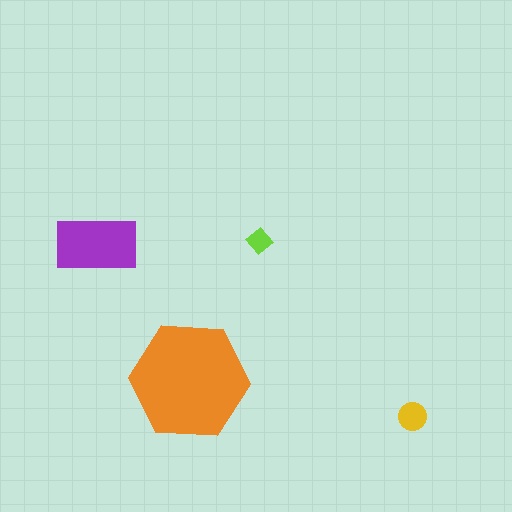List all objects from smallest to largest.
The lime diamond, the yellow circle, the purple rectangle, the orange hexagon.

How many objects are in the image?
There are 4 objects in the image.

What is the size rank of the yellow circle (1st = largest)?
3rd.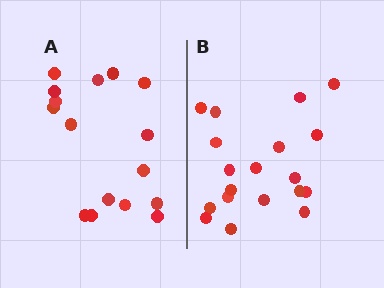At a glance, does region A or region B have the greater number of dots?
Region B (the right region) has more dots.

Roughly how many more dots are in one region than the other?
Region B has just a few more — roughly 2 or 3 more dots than region A.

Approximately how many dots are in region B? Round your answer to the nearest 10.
About 20 dots. (The exact count is 19, which rounds to 20.)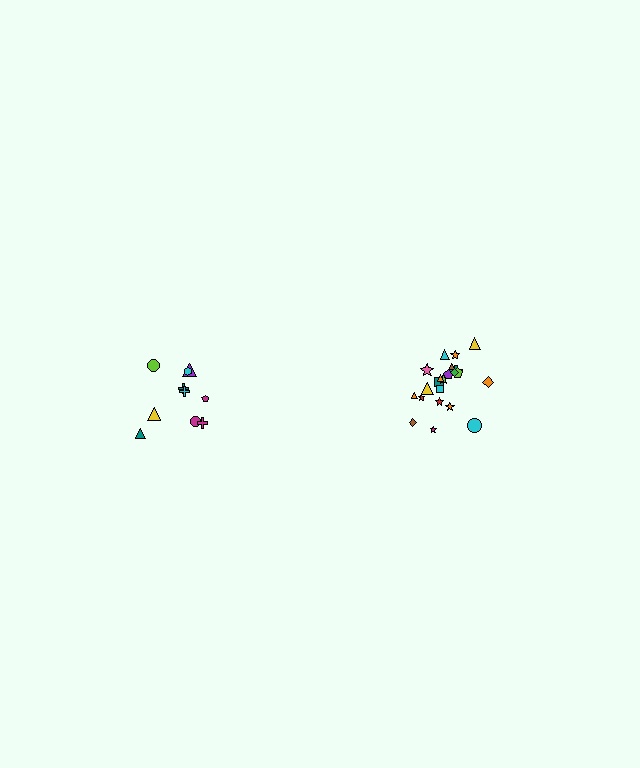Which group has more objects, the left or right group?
The right group.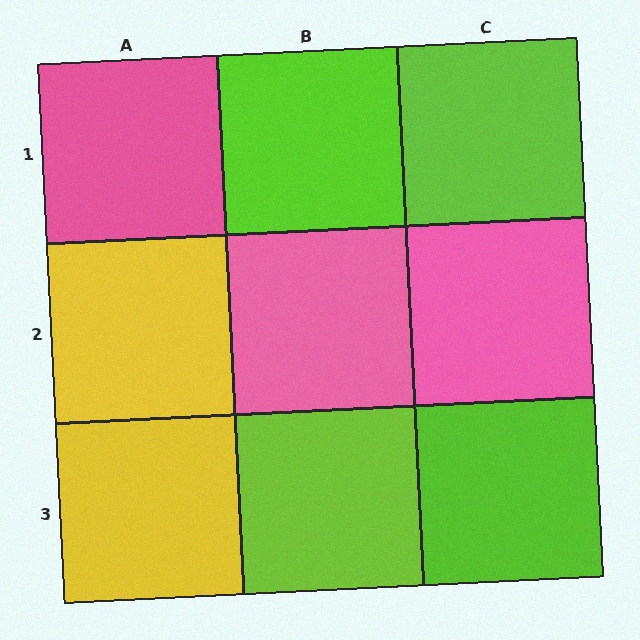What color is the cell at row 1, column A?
Pink.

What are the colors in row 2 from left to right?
Yellow, pink, pink.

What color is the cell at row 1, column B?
Lime.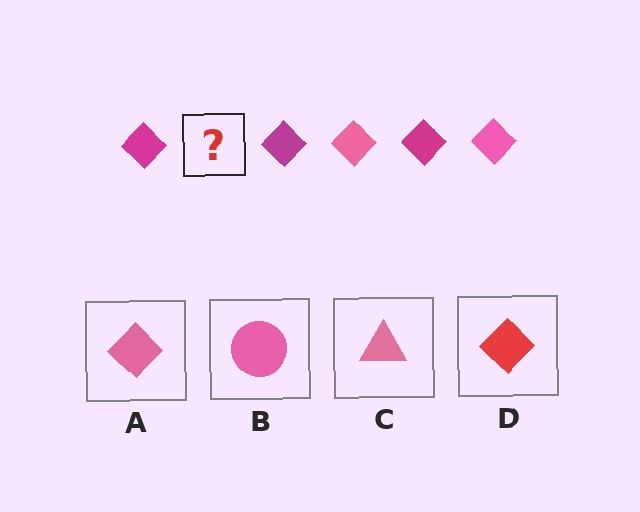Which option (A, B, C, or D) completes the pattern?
A.